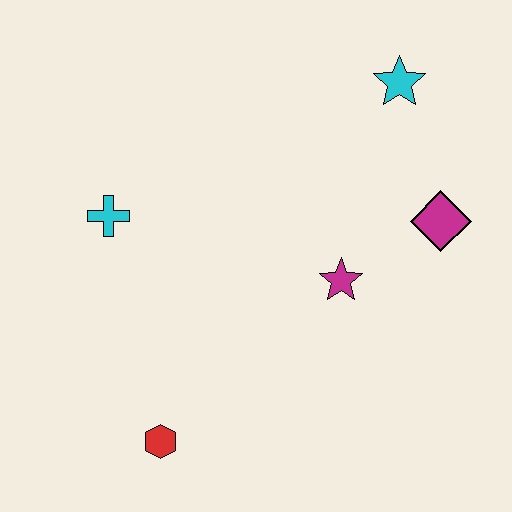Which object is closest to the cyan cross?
The red hexagon is closest to the cyan cross.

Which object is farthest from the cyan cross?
The magenta diamond is farthest from the cyan cross.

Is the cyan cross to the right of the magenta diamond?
No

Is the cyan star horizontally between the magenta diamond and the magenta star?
Yes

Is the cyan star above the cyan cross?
Yes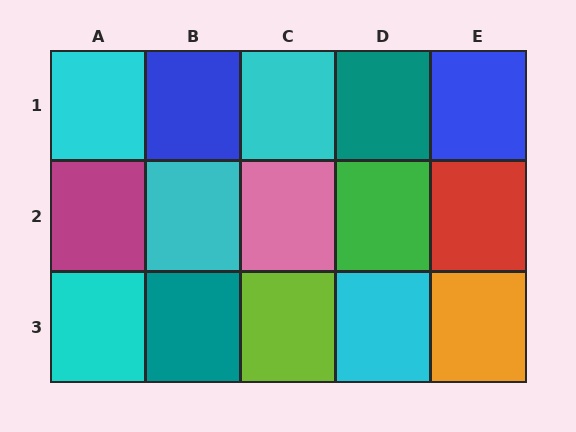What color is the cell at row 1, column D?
Teal.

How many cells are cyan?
5 cells are cyan.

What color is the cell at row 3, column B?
Teal.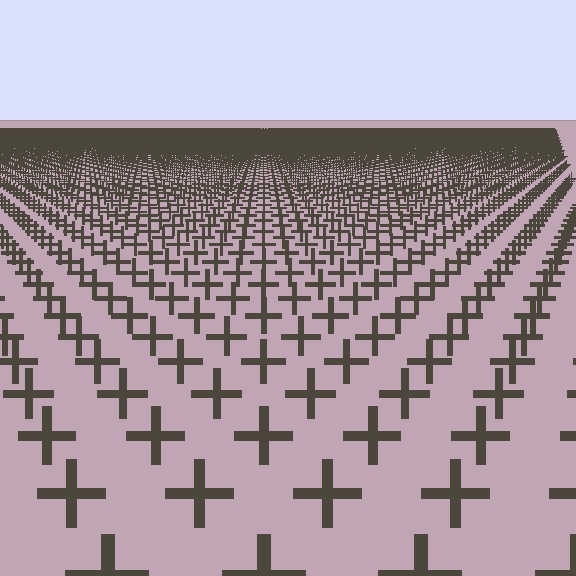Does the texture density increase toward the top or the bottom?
Density increases toward the top.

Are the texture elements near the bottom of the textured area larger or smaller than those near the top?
Larger. Near the bottom, elements are closer to the viewer and appear at a bigger on-screen size.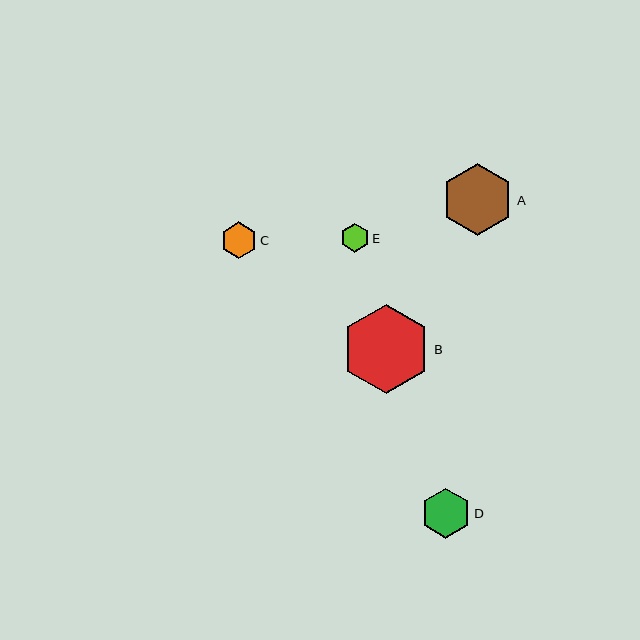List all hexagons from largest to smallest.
From largest to smallest: B, A, D, C, E.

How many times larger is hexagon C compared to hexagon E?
Hexagon C is approximately 1.3 times the size of hexagon E.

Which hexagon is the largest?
Hexagon B is the largest with a size of approximately 89 pixels.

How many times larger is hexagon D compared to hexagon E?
Hexagon D is approximately 1.7 times the size of hexagon E.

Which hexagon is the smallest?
Hexagon E is the smallest with a size of approximately 29 pixels.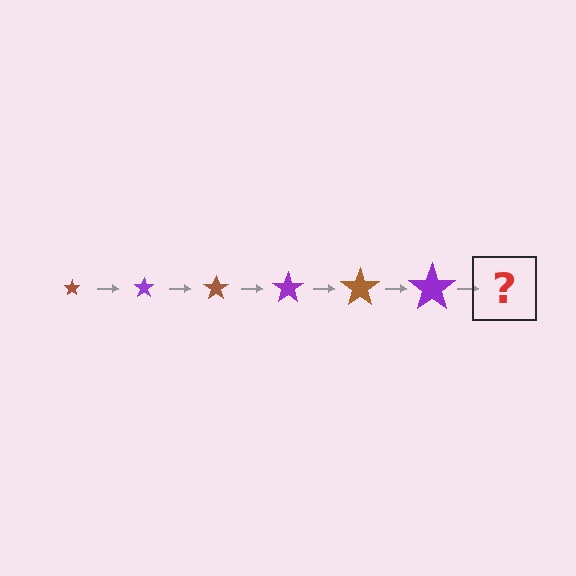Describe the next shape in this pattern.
It should be a brown star, larger than the previous one.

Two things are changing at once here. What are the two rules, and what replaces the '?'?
The two rules are that the star grows larger each step and the color cycles through brown and purple. The '?' should be a brown star, larger than the previous one.